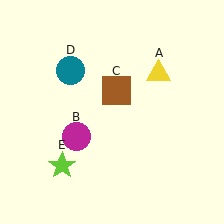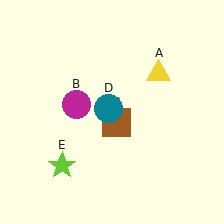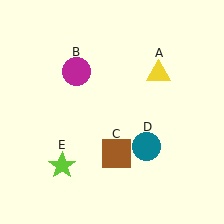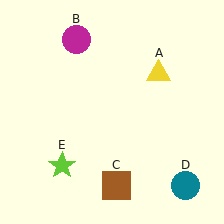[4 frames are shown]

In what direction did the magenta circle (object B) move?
The magenta circle (object B) moved up.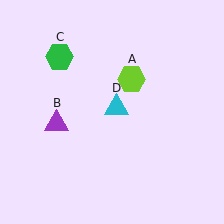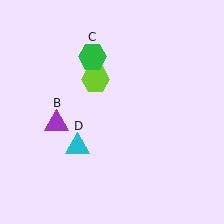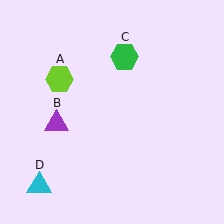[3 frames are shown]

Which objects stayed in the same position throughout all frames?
Purple triangle (object B) remained stationary.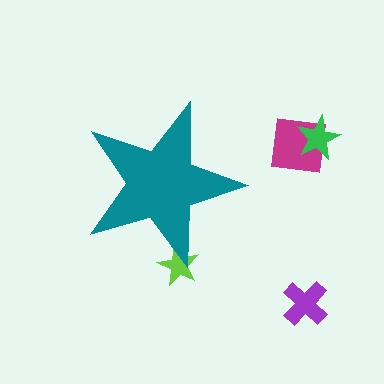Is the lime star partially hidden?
Yes, the lime star is partially hidden behind the teal star.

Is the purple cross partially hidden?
No, the purple cross is fully visible.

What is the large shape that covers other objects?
A teal star.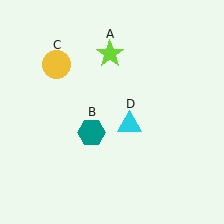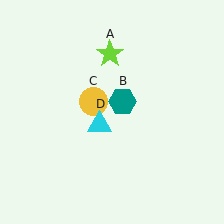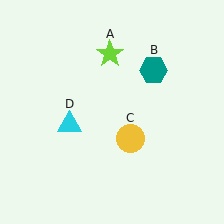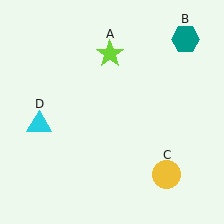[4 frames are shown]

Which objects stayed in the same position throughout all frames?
Lime star (object A) remained stationary.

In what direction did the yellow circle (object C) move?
The yellow circle (object C) moved down and to the right.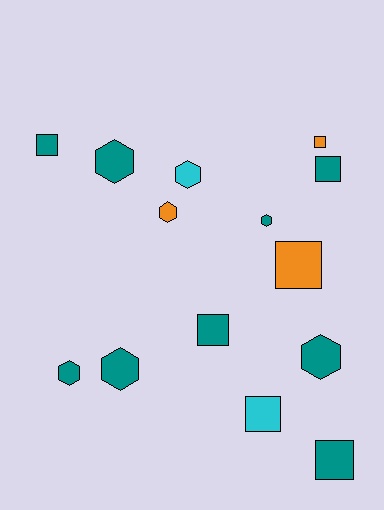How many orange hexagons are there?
There is 1 orange hexagon.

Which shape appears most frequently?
Hexagon, with 7 objects.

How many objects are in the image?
There are 14 objects.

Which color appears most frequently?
Teal, with 9 objects.